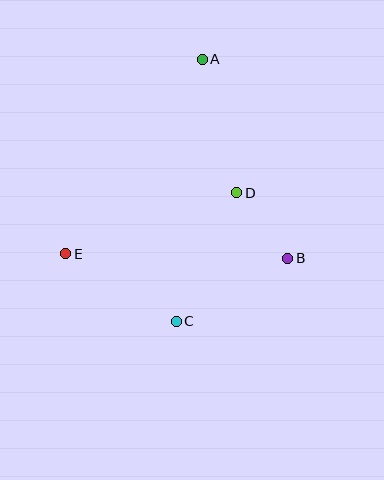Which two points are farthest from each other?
Points A and C are farthest from each other.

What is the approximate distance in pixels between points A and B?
The distance between A and B is approximately 216 pixels.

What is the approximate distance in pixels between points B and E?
The distance between B and E is approximately 222 pixels.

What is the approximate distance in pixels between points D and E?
The distance between D and E is approximately 182 pixels.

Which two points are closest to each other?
Points B and D are closest to each other.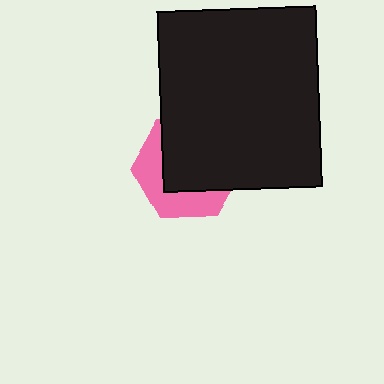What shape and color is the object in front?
The object in front is a black rectangle.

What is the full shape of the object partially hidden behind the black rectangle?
The partially hidden object is a pink hexagon.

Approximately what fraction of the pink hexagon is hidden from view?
Roughly 60% of the pink hexagon is hidden behind the black rectangle.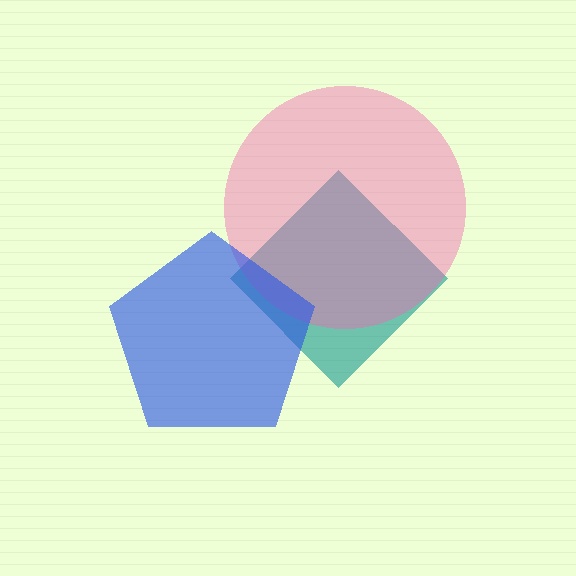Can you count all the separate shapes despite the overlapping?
Yes, there are 3 separate shapes.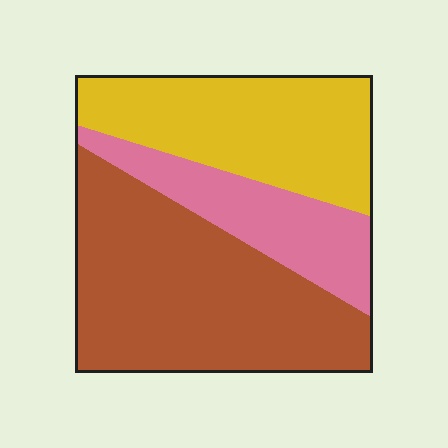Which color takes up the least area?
Pink, at roughly 20%.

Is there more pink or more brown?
Brown.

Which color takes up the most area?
Brown, at roughly 50%.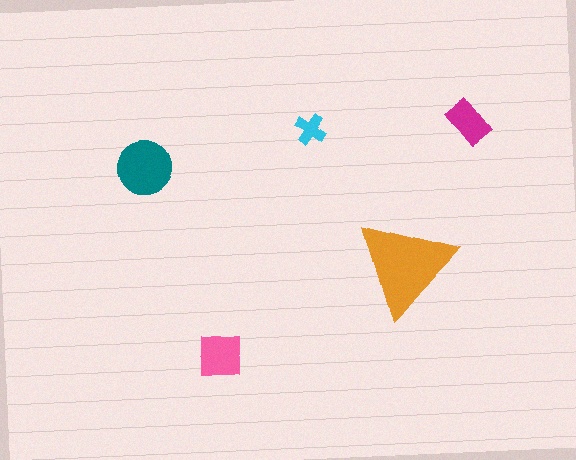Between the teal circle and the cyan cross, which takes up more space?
The teal circle.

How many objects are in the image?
There are 5 objects in the image.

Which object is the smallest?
The cyan cross.